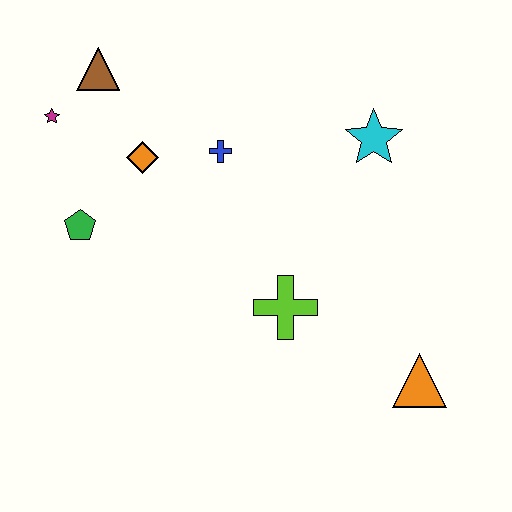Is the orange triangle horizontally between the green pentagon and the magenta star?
No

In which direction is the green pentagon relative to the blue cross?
The green pentagon is to the left of the blue cross.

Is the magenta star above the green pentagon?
Yes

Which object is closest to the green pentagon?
The orange diamond is closest to the green pentagon.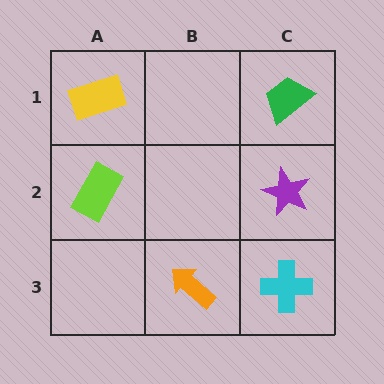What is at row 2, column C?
A purple star.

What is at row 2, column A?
A lime rectangle.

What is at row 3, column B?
An orange arrow.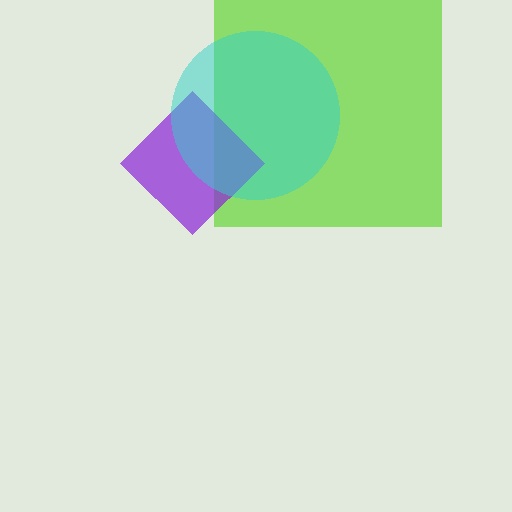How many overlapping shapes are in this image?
There are 3 overlapping shapes in the image.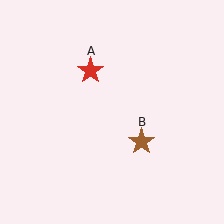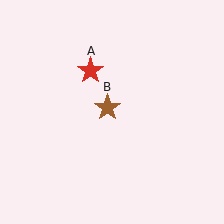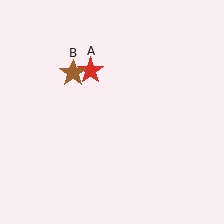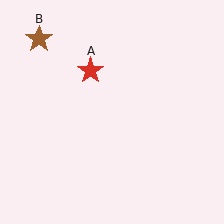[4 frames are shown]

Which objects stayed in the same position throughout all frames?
Red star (object A) remained stationary.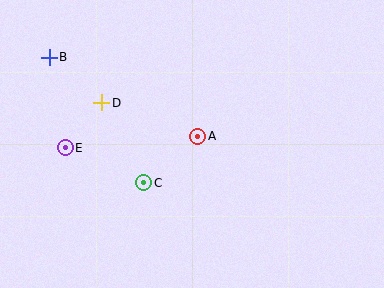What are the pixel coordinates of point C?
Point C is at (144, 183).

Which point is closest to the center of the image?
Point A at (198, 136) is closest to the center.